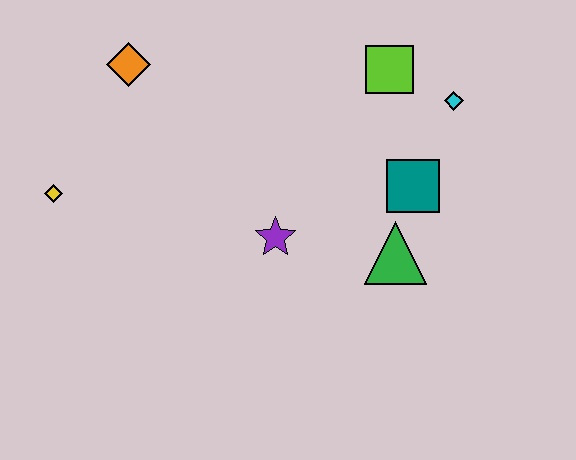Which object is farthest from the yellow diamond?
The cyan diamond is farthest from the yellow diamond.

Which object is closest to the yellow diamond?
The orange diamond is closest to the yellow diamond.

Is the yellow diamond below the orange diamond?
Yes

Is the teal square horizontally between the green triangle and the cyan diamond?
Yes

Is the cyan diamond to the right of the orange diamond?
Yes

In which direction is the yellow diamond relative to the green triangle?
The yellow diamond is to the left of the green triangle.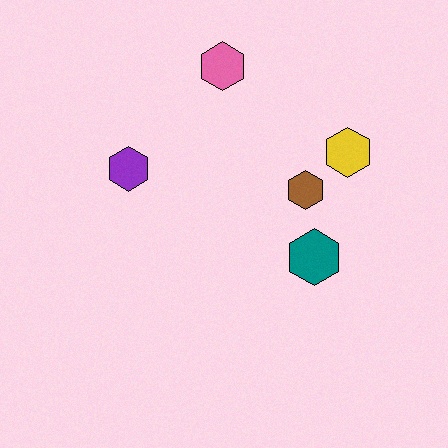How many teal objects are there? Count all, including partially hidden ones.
There is 1 teal object.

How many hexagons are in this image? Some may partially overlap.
There are 5 hexagons.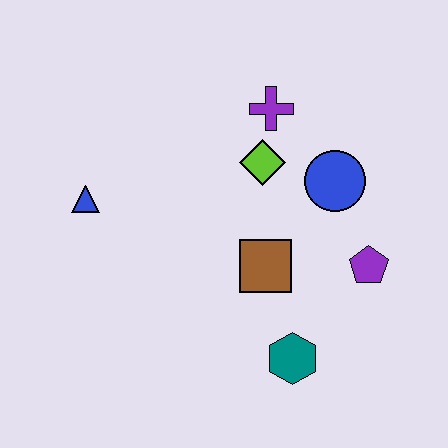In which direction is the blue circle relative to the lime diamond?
The blue circle is to the right of the lime diamond.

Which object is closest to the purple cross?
The lime diamond is closest to the purple cross.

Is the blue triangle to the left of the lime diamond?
Yes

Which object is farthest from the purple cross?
The teal hexagon is farthest from the purple cross.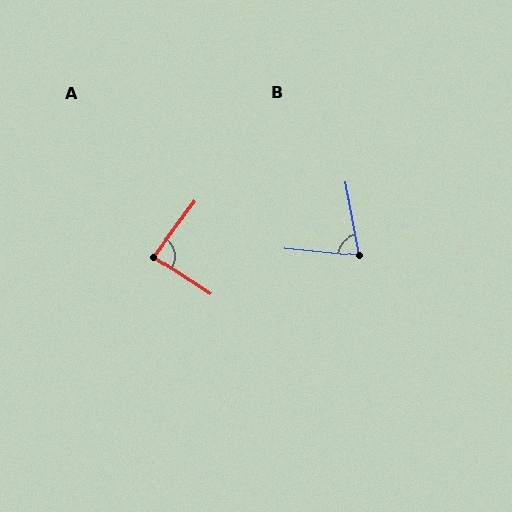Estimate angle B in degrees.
Approximately 74 degrees.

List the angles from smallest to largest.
B (74°), A (87°).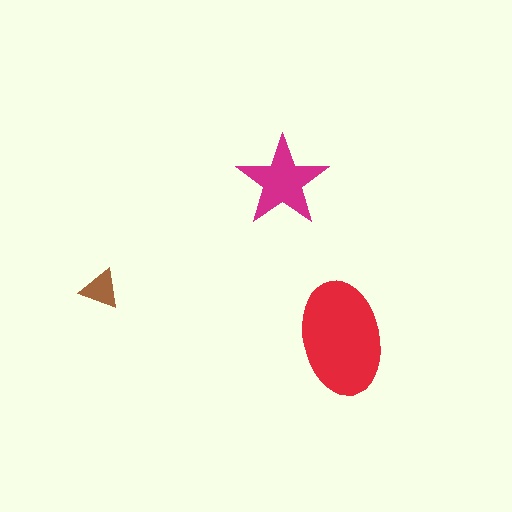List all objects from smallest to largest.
The brown triangle, the magenta star, the red ellipse.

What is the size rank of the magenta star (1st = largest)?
2nd.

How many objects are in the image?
There are 3 objects in the image.